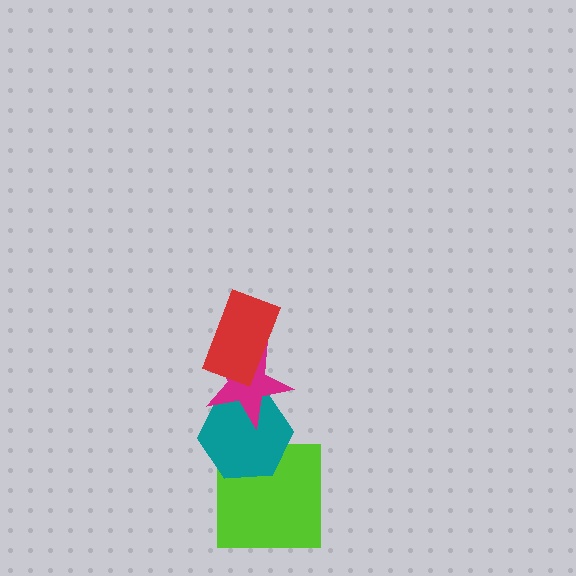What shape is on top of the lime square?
The teal hexagon is on top of the lime square.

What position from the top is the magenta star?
The magenta star is 2nd from the top.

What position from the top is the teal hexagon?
The teal hexagon is 3rd from the top.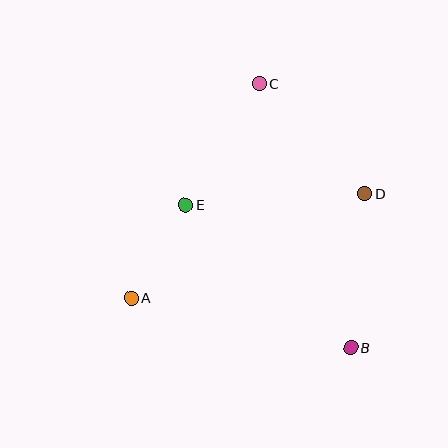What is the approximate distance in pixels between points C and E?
The distance between C and E is approximately 142 pixels.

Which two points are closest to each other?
Points A and E are closest to each other.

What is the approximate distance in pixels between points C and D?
The distance between C and D is approximately 152 pixels.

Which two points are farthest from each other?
Points B and C are farthest from each other.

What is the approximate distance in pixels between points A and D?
The distance between A and D is approximately 256 pixels.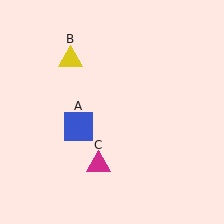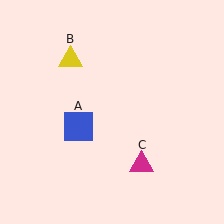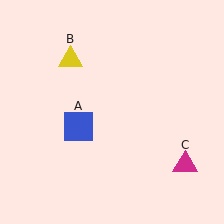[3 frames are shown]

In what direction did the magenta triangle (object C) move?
The magenta triangle (object C) moved right.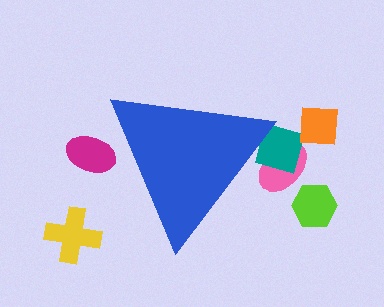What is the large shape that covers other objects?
A blue triangle.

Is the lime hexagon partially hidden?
No, the lime hexagon is fully visible.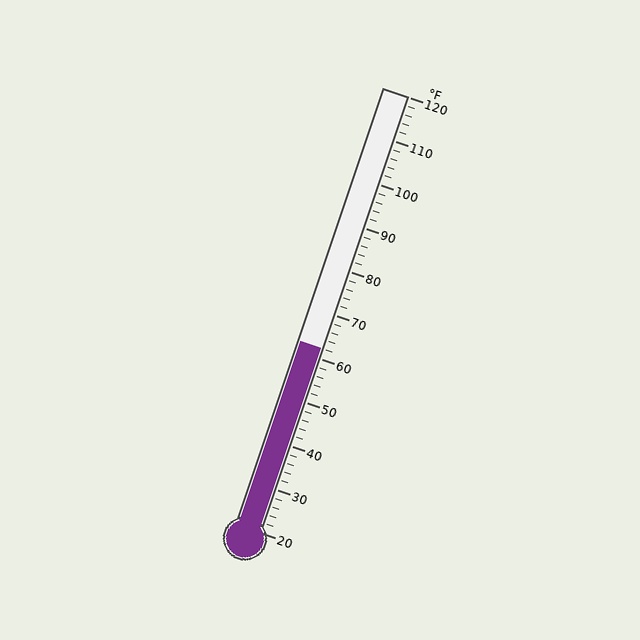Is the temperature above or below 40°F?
The temperature is above 40°F.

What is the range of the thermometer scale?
The thermometer scale ranges from 20°F to 120°F.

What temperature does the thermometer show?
The thermometer shows approximately 62°F.